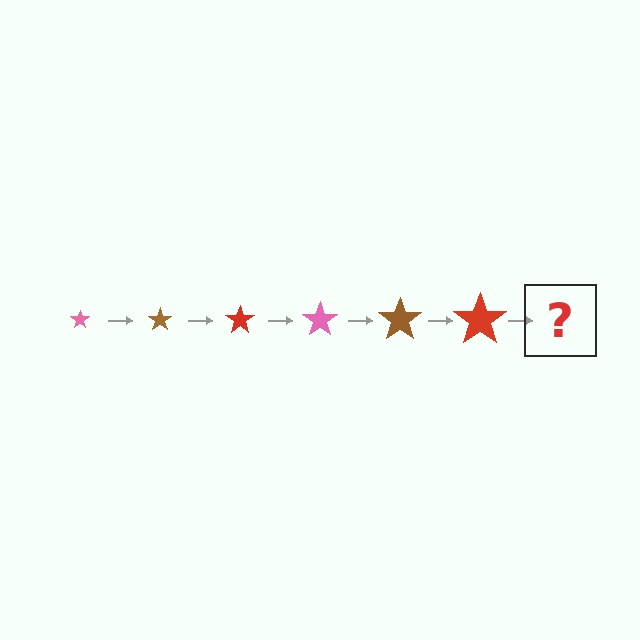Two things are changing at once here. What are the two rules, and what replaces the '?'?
The two rules are that the star grows larger each step and the color cycles through pink, brown, and red. The '?' should be a pink star, larger than the previous one.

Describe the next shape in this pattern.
It should be a pink star, larger than the previous one.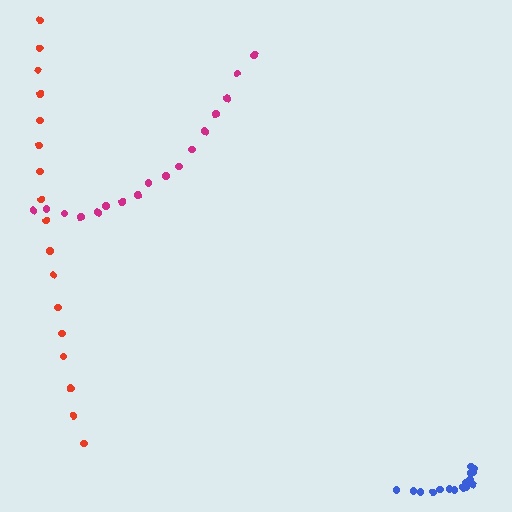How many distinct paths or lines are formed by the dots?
There are 3 distinct paths.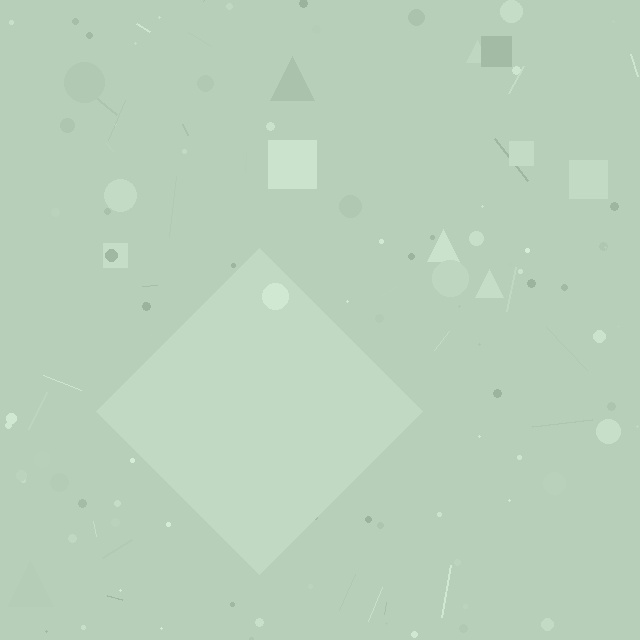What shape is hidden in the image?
A diamond is hidden in the image.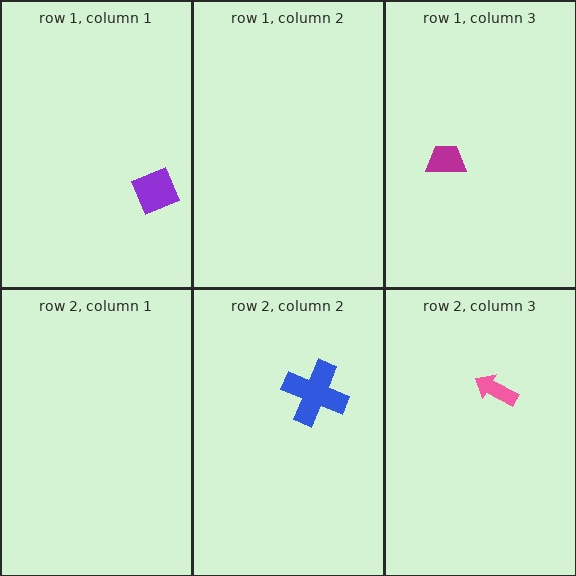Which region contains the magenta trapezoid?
The row 1, column 3 region.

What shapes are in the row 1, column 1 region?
The purple diamond.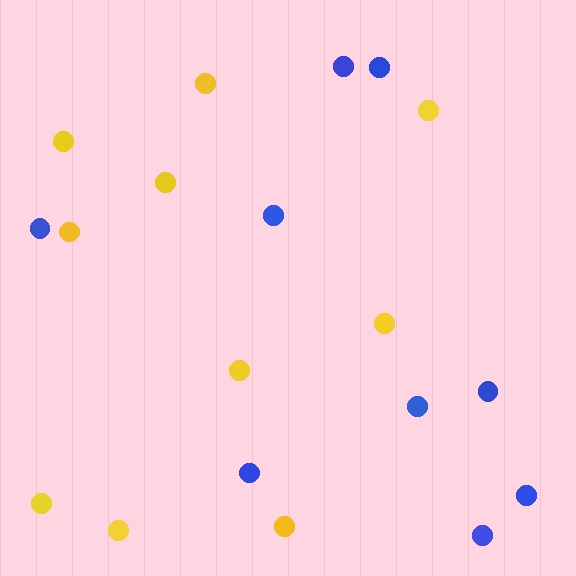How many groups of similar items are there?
There are 2 groups: one group of yellow circles (10) and one group of blue circles (9).